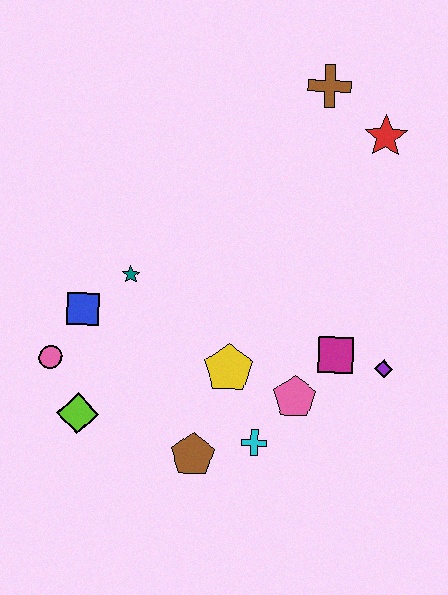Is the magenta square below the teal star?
Yes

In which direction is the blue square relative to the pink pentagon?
The blue square is to the left of the pink pentagon.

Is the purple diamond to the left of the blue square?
No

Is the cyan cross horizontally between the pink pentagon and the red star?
No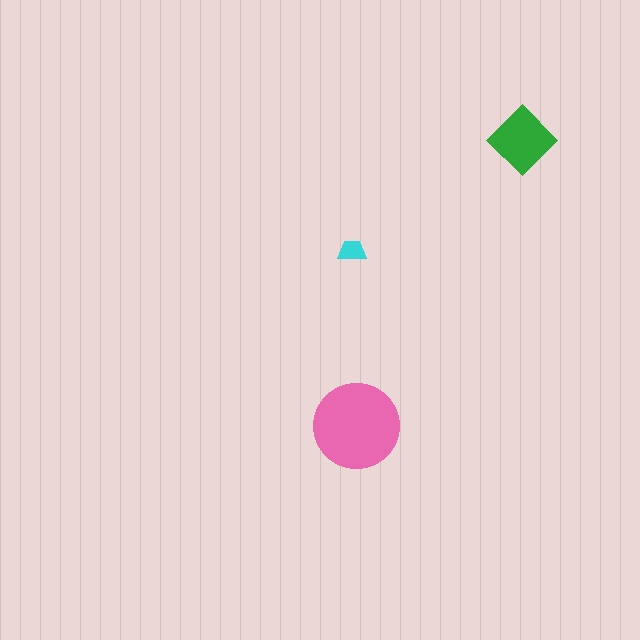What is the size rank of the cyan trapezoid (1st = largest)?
3rd.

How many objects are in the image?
There are 3 objects in the image.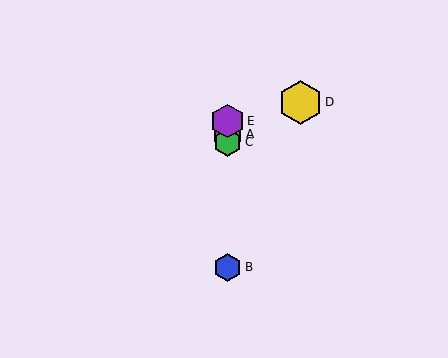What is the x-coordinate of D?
Object D is at x≈301.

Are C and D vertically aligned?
No, C is at x≈227 and D is at x≈301.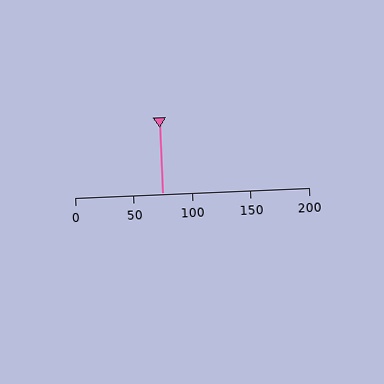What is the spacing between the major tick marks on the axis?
The major ticks are spaced 50 apart.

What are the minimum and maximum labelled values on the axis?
The axis runs from 0 to 200.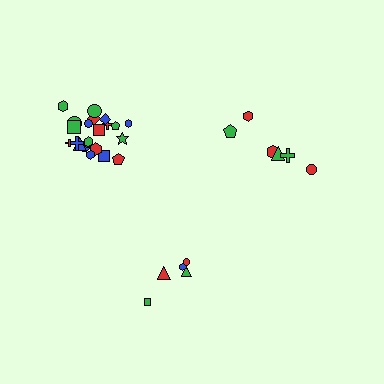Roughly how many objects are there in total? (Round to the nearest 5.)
Roughly 35 objects in total.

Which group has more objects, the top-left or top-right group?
The top-left group.